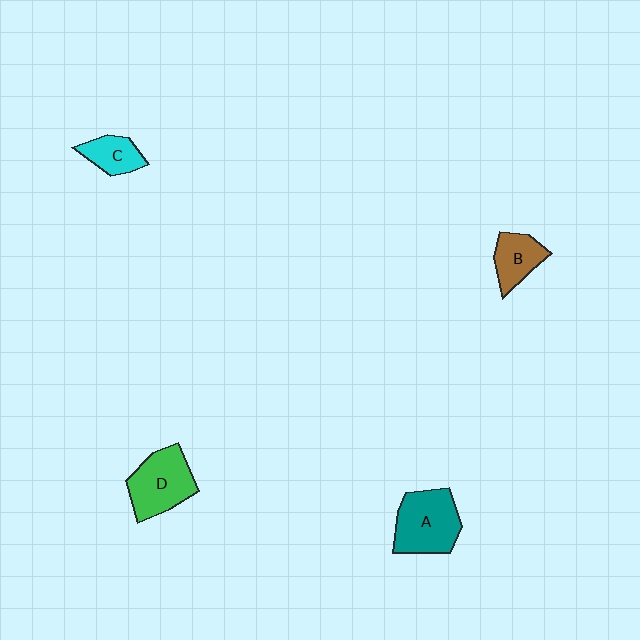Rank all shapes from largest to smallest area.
From largest to smallest: A (teal), D (green), B (brown), C (cyan).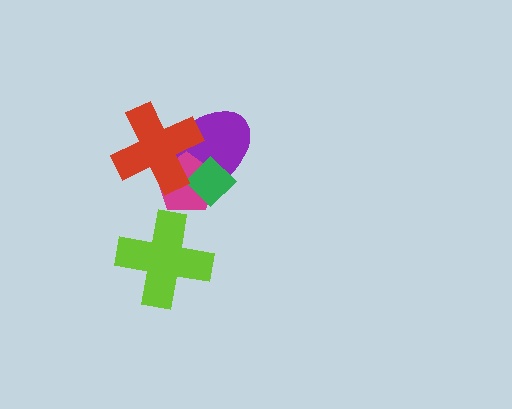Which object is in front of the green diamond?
The red cross is in front of the green diamond.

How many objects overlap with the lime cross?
0 objects overlap with the lime cross.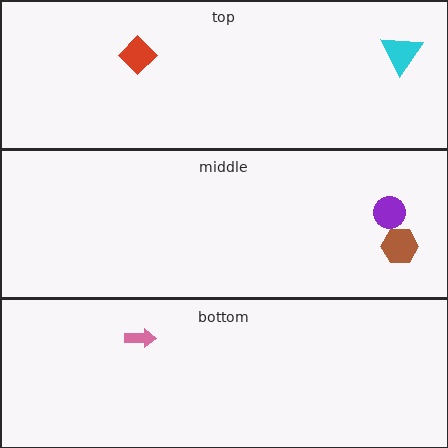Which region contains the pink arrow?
The bottom region.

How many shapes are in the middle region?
2.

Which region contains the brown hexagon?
The middle region.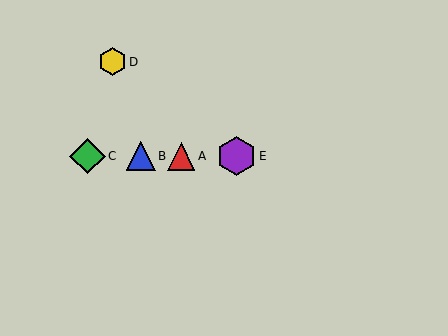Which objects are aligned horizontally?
Objects A, B, C, E are aligned horizontally.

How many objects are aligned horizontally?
4 objects (A, B, C, E) are aligned horizontally.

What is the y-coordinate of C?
Object C is at y≈156.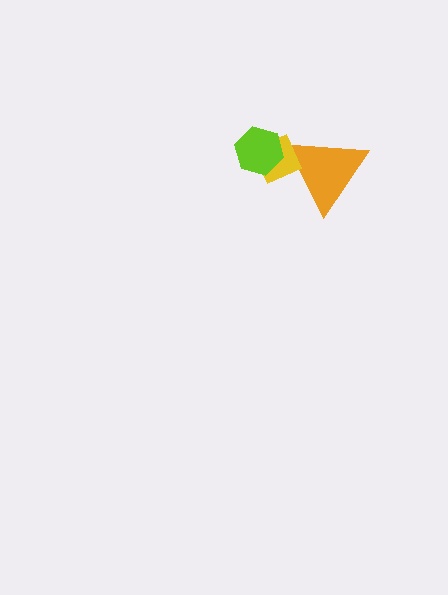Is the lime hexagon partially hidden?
No, no other shape covers it.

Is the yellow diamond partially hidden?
Yes, it is partially covered by another shape.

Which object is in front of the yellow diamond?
The lime hexagon is in front of the yellow diamond.